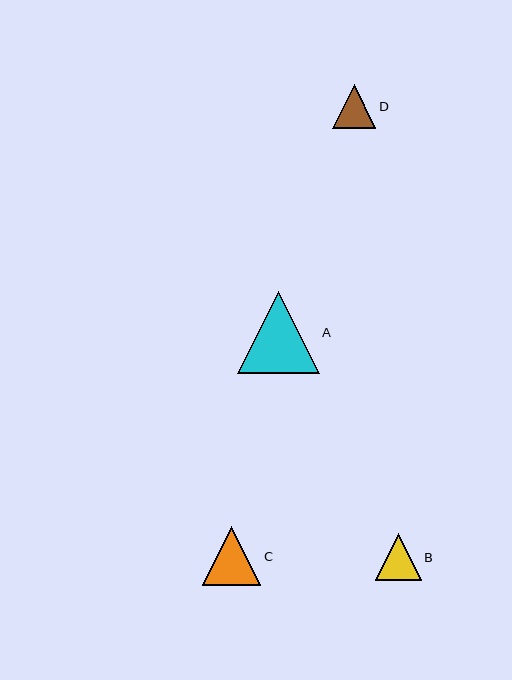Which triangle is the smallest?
Triangle D is the smallest with a size of approximately 43 pixels.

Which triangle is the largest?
Triangle A is the largest with a size of approximately 82 pixels.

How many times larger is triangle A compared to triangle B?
Triangle A is approximately 1.8 times the size of triangle B.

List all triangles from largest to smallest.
From largest to smallest: A, C, B, D.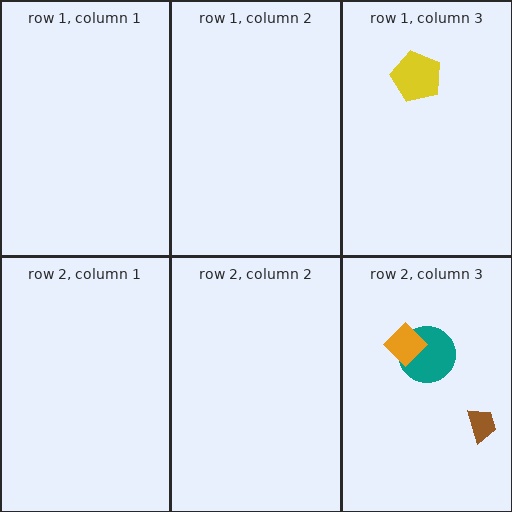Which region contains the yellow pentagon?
The row 1, column 3 region.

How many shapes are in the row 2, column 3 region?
3.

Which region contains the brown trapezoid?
The row 2, column 3 region.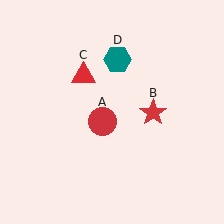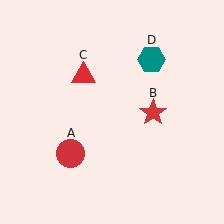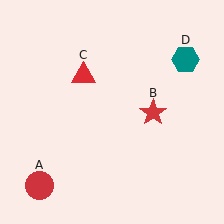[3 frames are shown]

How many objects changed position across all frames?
2 objects changed position: red circle (object A), teal hexagon (object D).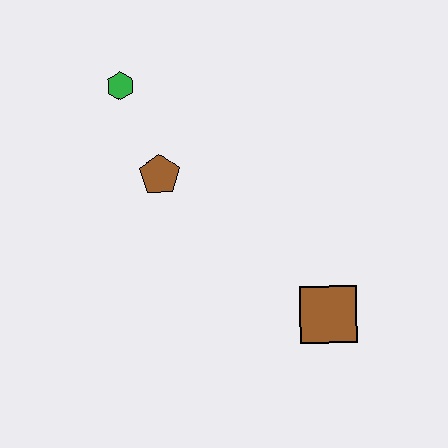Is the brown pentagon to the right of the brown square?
No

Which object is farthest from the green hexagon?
The brown square is farthest from the green hexagon.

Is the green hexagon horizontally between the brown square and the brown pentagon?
No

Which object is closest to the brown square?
The brown pentagon is closest to the brown square.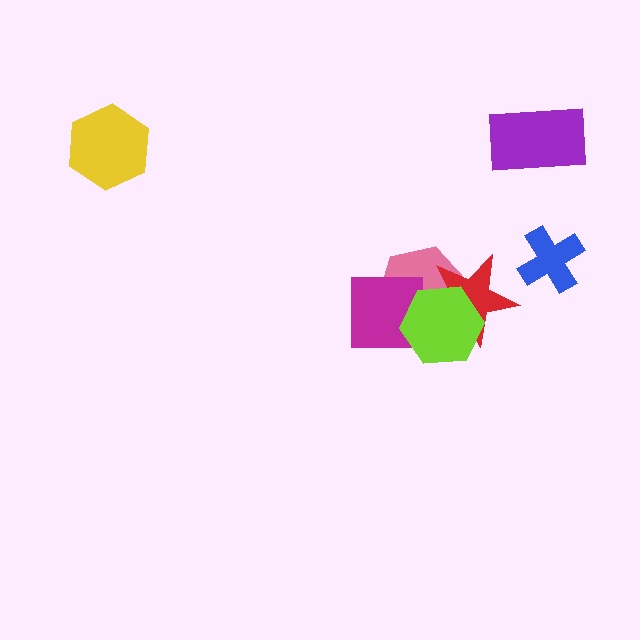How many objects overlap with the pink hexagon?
3 objects overlap with the pink hexagon.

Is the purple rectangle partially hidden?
No, no other shape covers it.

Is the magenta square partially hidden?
Yes, it is partially covered by another shape.